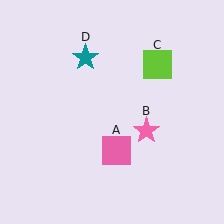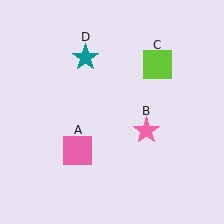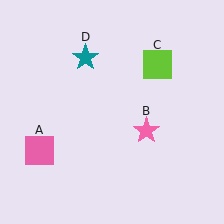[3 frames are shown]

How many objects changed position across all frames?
1 object changed position: pink square (object A).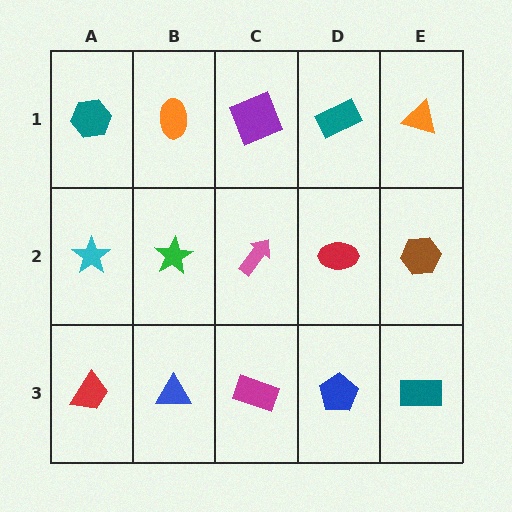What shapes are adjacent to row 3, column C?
A pink arrow (row 2, column C), a blue triangle (row 3, column B), a blue pentagon (row 3, column D).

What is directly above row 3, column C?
A pink arrow.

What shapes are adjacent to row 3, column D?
A red ellipse (row 2, column D), a magenta rectangle (row 3, column C), a teal rectangle (row 3, column E).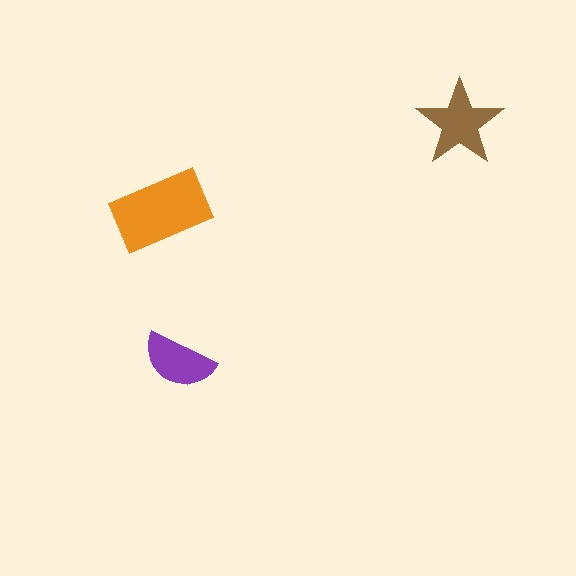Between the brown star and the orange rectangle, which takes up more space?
The orange rectangle.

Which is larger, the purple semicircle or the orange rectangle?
The orange rectangle.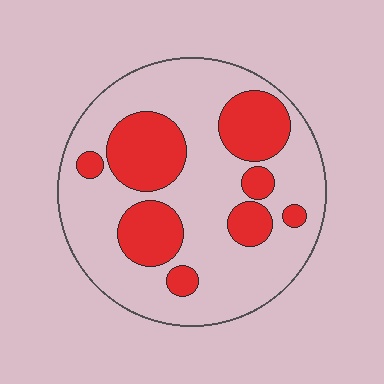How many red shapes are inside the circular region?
8.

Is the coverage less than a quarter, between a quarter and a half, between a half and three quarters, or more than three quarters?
Between a quarter and a half.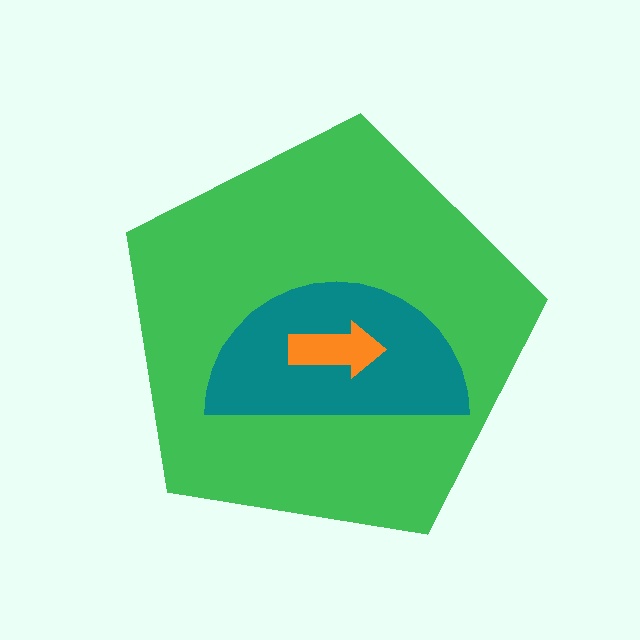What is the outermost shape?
The green pentagon.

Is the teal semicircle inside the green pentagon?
Yes.